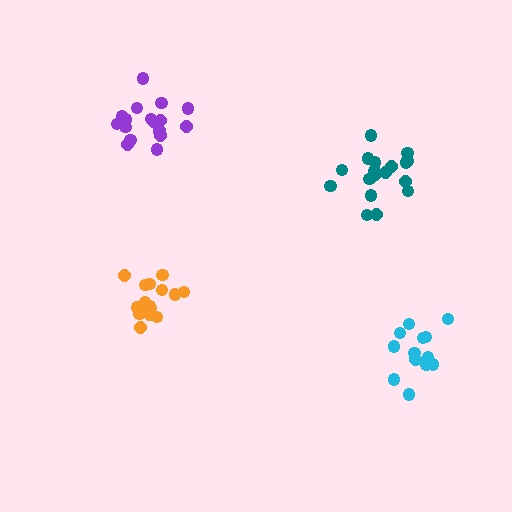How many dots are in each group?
Group 1: 15 dots, Group 2: 16 dots, Group 3: 19 dots, Group 4: 19 dots (69 total).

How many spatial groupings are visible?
There are 4 spatial groupings.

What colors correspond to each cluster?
The clusters are colored: cyan, orange, teal, purple.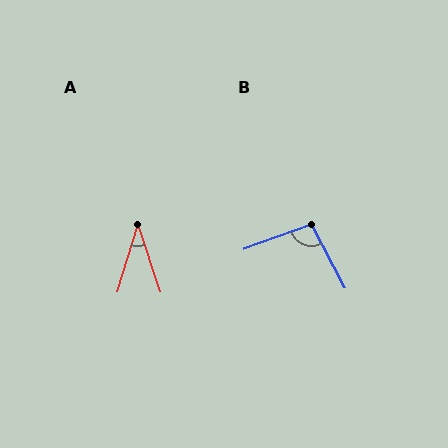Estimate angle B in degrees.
Approximately 98 degrees.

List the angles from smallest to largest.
A (36°), B (98°).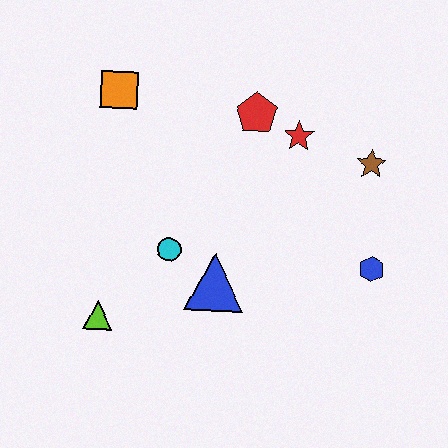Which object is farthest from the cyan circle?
The brown star is farthest from the cyan circle.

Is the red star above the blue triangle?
Yes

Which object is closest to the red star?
The red pentagon is closest to the red star.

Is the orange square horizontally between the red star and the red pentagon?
No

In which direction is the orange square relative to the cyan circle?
The orange square is above the cyan circle.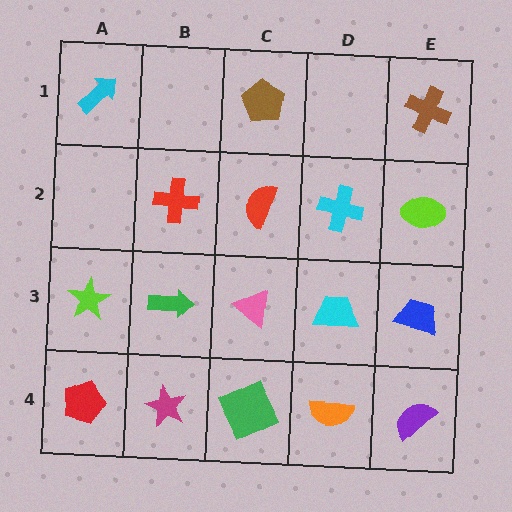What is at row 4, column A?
A red pentagon.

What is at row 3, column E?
A blue trapezoid.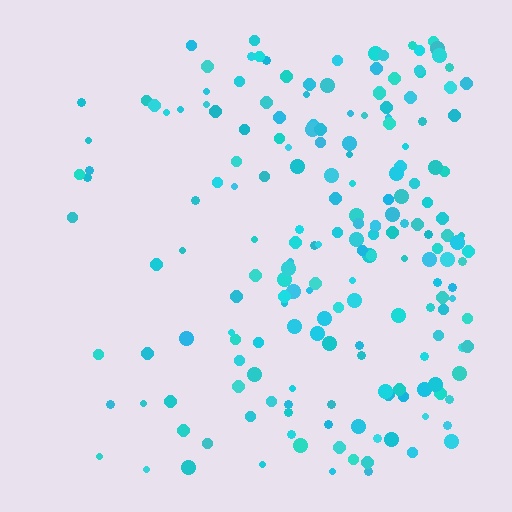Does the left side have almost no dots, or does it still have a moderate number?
Still a moderate number, just noticeably fewer than the right.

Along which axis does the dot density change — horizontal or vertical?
Horizontal.